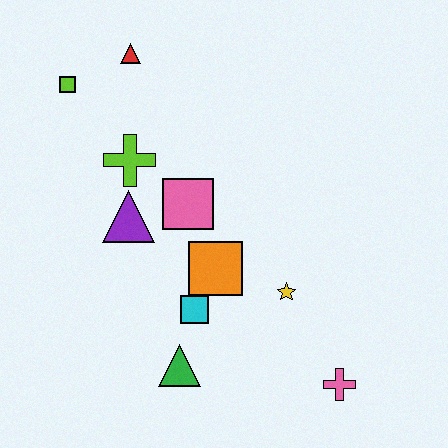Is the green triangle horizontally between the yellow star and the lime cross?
Yes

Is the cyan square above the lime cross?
No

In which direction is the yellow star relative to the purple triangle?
The yellow star is to the right of the purple triangle.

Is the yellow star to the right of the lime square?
Yes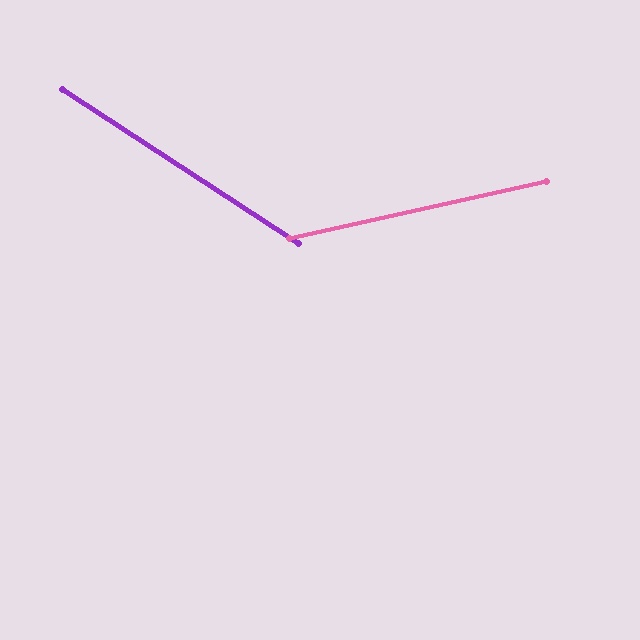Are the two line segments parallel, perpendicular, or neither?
Neither parallel nor perpendicular — they differ by about 46°.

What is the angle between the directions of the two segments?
Approximately 46 degrees.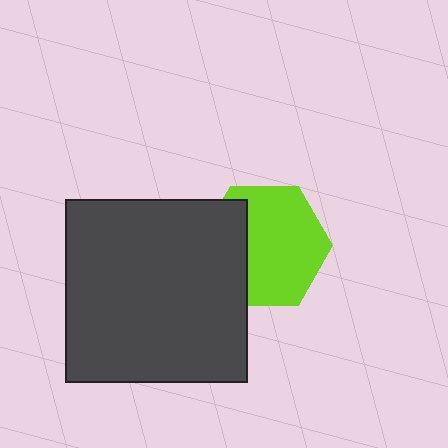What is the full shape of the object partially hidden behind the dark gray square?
The partially hidden object is a lime hexagon.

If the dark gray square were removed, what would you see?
You would see the complete lime hexagon.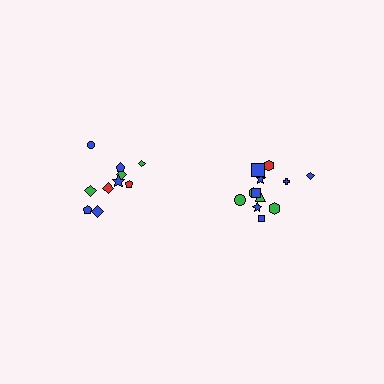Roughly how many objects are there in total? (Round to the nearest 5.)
Roughly 20 objects in total.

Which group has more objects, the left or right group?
The right group.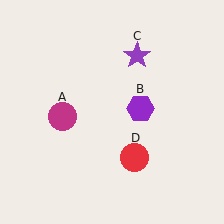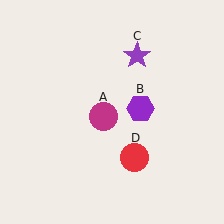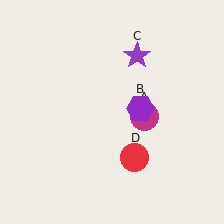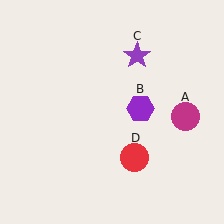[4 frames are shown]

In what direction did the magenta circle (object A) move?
The magenta circle (object A) moved right.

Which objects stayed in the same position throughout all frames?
Purple hexagon (object B) and purple star (object C) and red circle (object D) remained stationary.